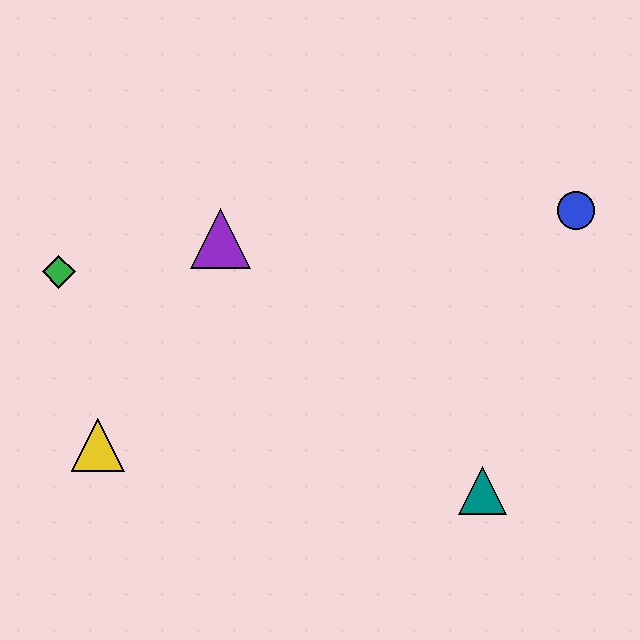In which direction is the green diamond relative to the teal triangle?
The green diamond is to the left of the teal triangle.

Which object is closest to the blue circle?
The teal triangle is closest to the blue circle.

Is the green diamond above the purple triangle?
No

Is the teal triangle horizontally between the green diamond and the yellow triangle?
No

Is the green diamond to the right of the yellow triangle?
No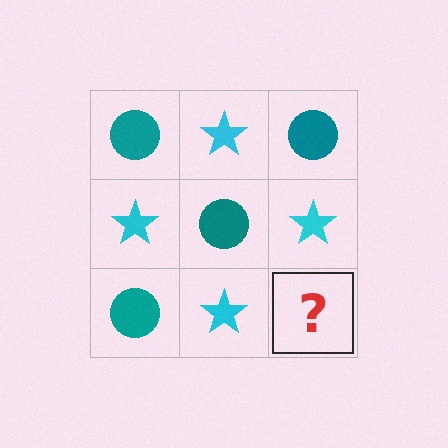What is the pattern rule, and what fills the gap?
The rule is that it alternates teal circle and cyan star in a checkerboard pattern. The gap should be filled with a teal circle.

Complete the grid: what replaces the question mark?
The question mark should be replaced with a teal circle.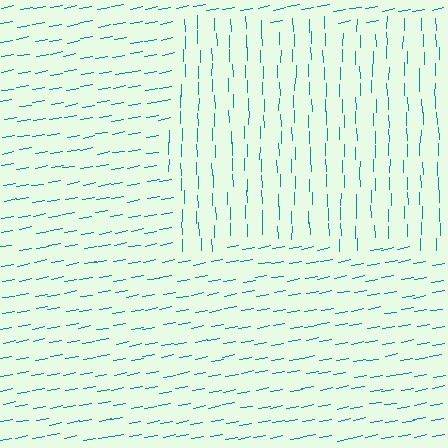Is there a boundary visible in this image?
Yes, there is a texture boundary formed by a change in line orientation.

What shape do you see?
I see a rectangle.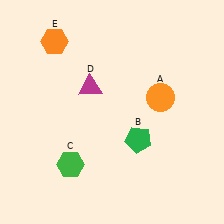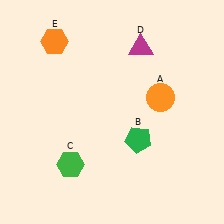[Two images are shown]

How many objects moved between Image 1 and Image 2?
1 object moved between the two images.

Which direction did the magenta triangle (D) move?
The magenta triangle (D) moved right.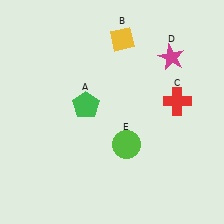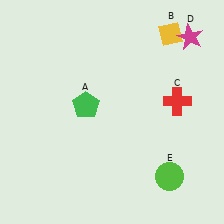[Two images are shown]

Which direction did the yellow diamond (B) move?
The yellow diamond (B) moved right.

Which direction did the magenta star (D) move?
The magenta star (D) moved up.